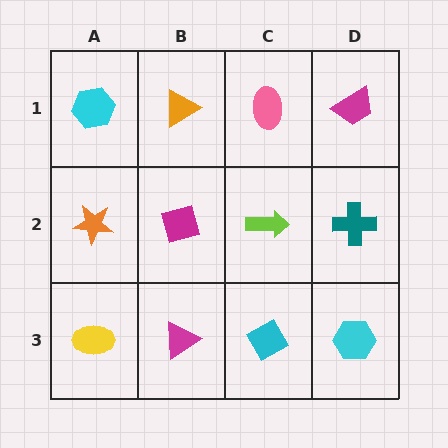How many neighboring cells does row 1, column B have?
3.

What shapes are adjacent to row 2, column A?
A cyan hexagon (row 1, column A), a yellow ellipse (row 3, column A), a magenta diamond (row 2, column B).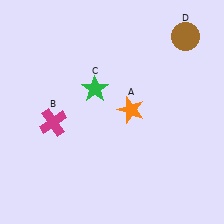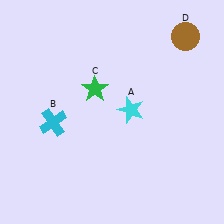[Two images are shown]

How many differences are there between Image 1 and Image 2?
There are 2 differences between the two images.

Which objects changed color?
A changed from orange to cyan. B changed from magenta to cyan.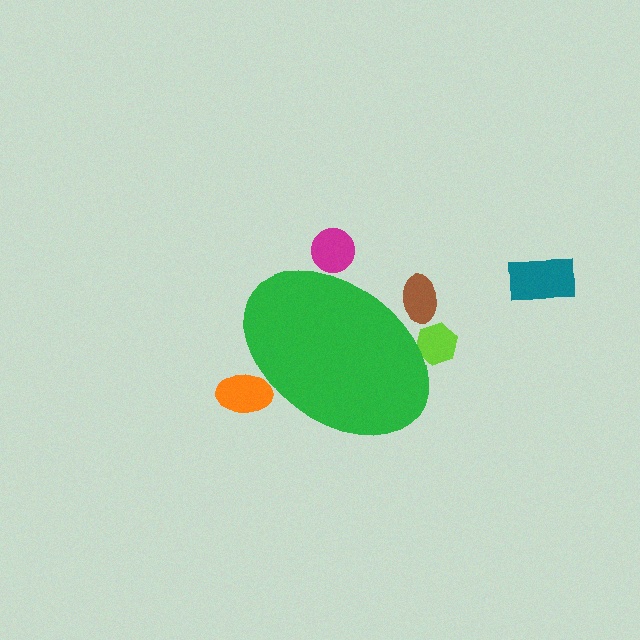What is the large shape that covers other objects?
A green ellipse.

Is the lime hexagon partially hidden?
Yes, the lime hexagon is partially hidden behind the green ellipse.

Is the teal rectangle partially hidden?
No, the teal rectangle is fully visible.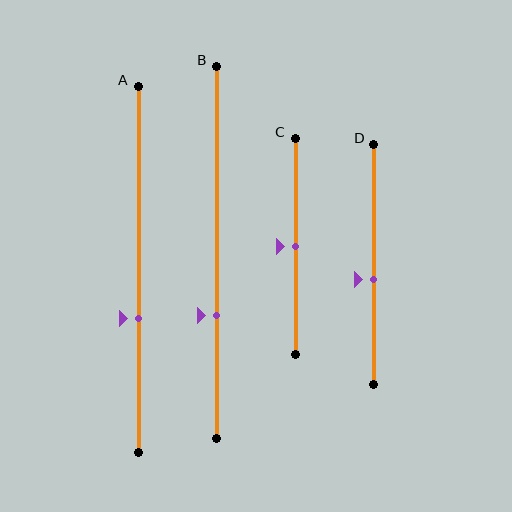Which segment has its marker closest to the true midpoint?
Segment C has its marker closest to the true midpoint.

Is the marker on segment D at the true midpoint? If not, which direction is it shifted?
No, the marker on segment D is shifted downward by about 6% of the segment length.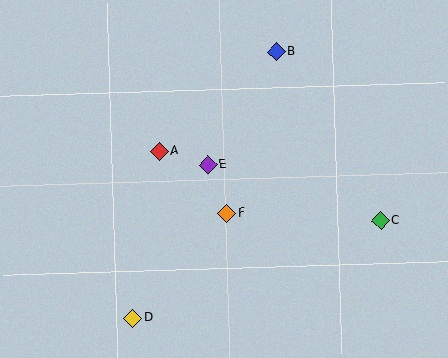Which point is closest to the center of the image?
Point E at (208, 165) is closest to the center.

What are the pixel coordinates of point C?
Point C is at (381, 220).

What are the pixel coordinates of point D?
Point D is at (133, 318).